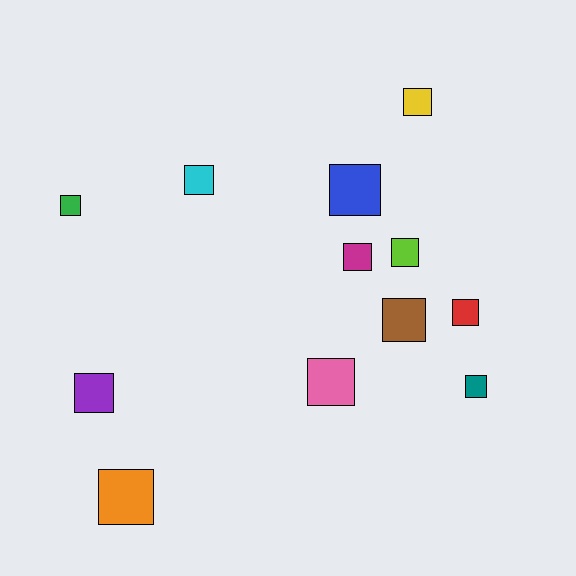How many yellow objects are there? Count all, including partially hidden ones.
There is 1 yellow object.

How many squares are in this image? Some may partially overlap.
There are 12 squares.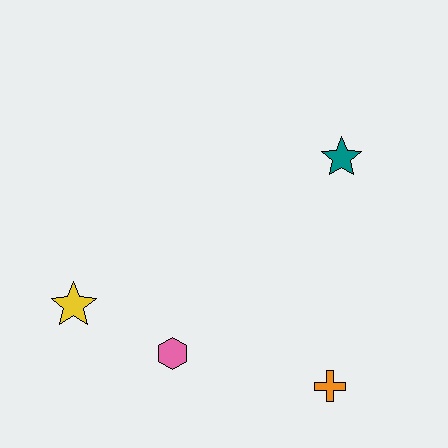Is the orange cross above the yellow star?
No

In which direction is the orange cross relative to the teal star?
The orange cross is below the teal star.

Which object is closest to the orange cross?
The pink hexagon is closest to the orange cross.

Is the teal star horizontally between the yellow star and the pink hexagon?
No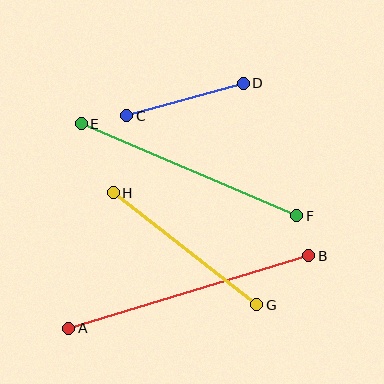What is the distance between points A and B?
The distance is approximately 250 pixels.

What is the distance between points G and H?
The distance is approximately 182 pixels.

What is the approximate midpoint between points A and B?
The midpoint is at approximately (189, 292) pixels.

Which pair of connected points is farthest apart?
Points A and B are farthest apart.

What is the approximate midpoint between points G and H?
The midpoint is at approximately (185, 249) pixels.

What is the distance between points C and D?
The distance is approximately 121 pixels.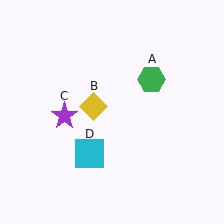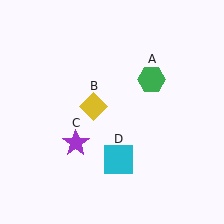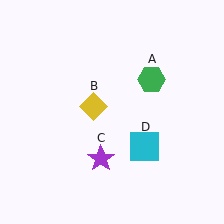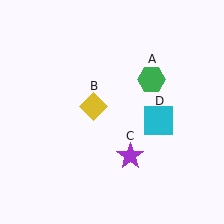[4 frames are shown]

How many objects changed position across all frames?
2 objects changed position: purple star (object C), cyan square (object D).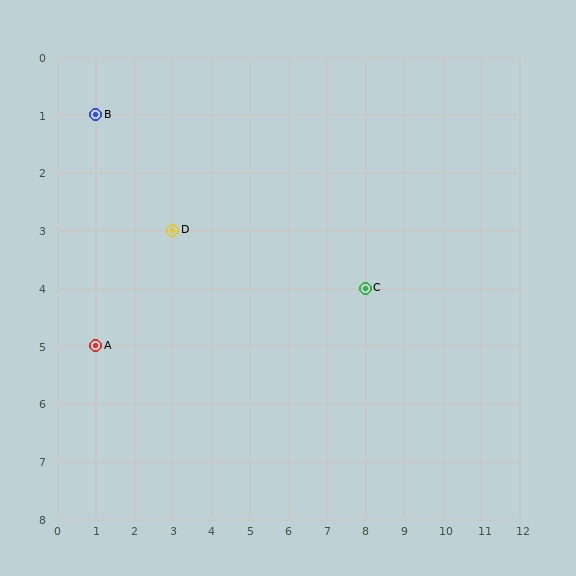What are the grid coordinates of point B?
Point B is at grid coordinates (1, 1).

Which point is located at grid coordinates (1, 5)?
Point A is at (1, 5).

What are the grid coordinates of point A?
Point A is at grid coordinates (1, 5).